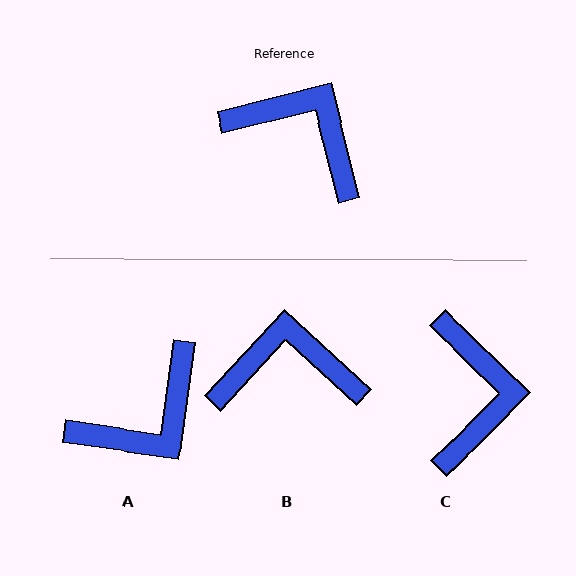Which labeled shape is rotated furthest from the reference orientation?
A, about 112 degrees away.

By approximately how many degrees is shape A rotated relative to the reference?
Approximately 112 degrees clockwise.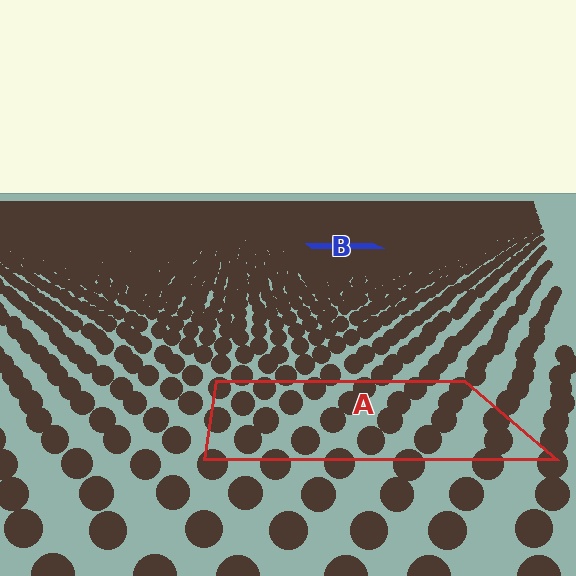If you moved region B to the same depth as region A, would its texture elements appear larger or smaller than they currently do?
They would appear larger. At a closer depth, the same texture elements are projected at a bigger on-screen size.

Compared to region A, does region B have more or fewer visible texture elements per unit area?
Region B has more texture elements per unit area — they are packed more densely because it is farther away.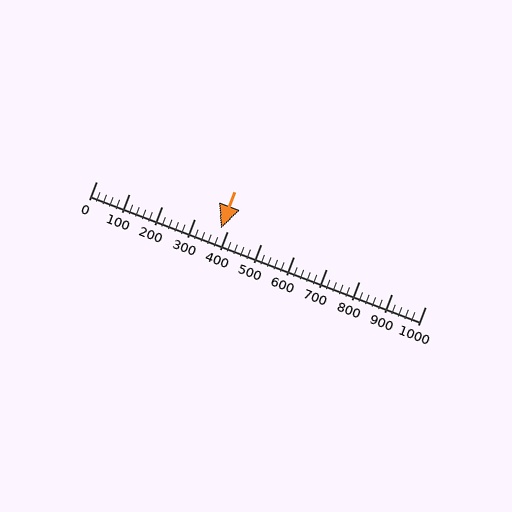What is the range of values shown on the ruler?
The ruler shows values from 0 to 1000.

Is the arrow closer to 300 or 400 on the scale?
The arrow is closer to 400.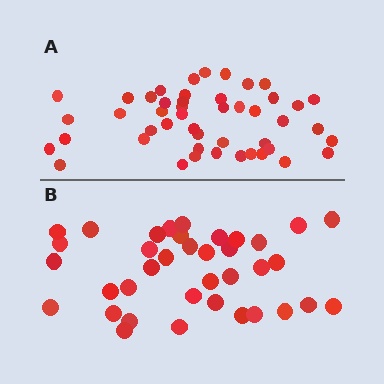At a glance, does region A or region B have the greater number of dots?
Region A (the top region) has more dots.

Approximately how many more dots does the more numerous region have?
Region A has roughly 10 or so more dots than region B.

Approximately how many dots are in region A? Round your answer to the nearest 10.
About 50 dots. (The exact count is 47, which rounds to 50.)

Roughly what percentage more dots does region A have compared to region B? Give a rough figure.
About 25% more.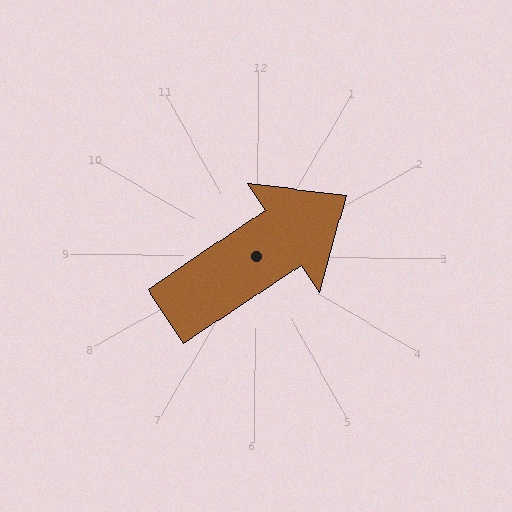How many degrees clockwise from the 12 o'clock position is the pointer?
Approximately 56 degrees.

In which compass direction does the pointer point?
Northeast.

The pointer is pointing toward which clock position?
Roughly 2 o'clock.